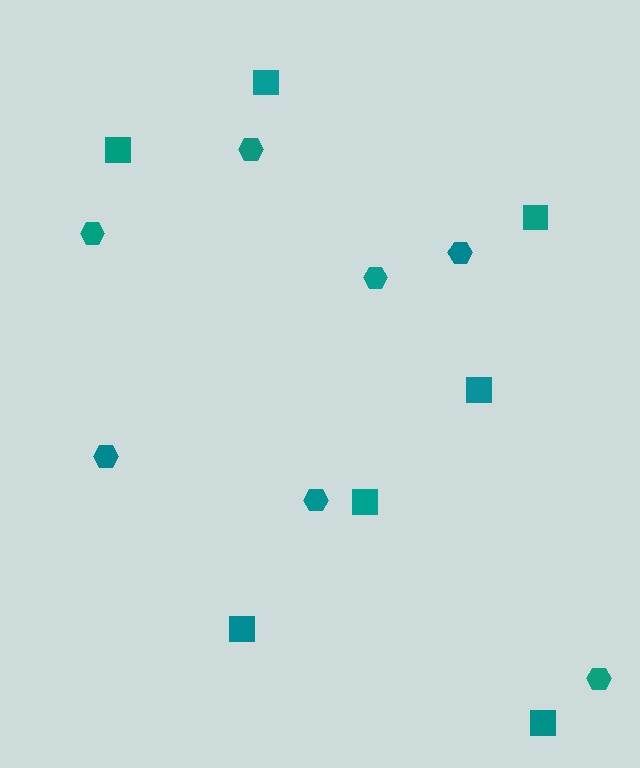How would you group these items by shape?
There are 2 groups: one group of hexagons (7) and one group of squares (7).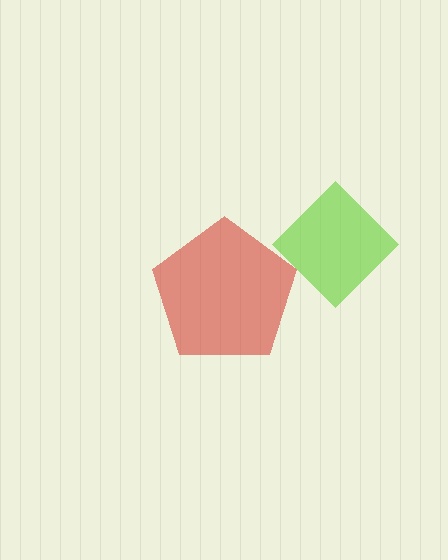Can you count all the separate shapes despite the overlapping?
Yes, there are 2 separate shapes.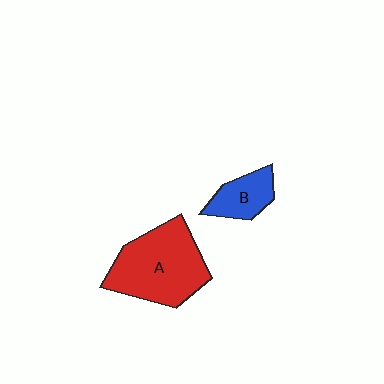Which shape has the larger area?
Shape A (red).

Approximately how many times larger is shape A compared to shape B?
Approximately 2.4 times.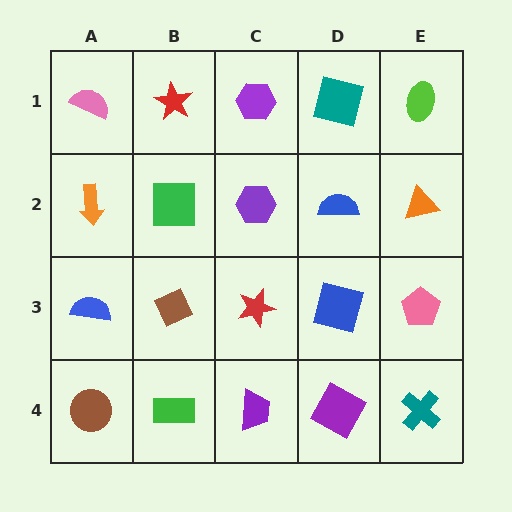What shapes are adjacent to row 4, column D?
A blue square (row 3, column D), a purple trapezoid (row 4, column C), a teal cross (row 4, column E).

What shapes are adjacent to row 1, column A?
An orange arrow (row 2, column A), a red star (row 1, column B).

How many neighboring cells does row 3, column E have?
3.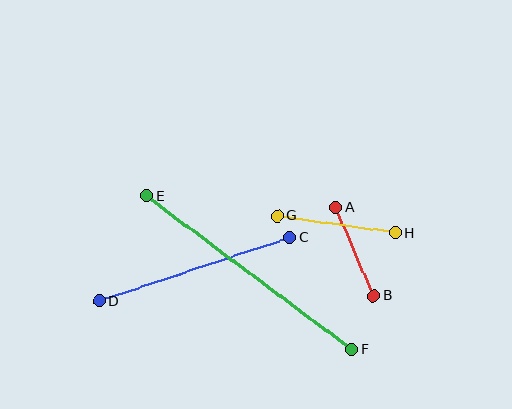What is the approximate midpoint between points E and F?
The midpoint is at approximately (249, 273) pixels.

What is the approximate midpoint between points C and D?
The midpoint is at approximately (194, 269) pixels.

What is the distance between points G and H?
The distance is approximately 118 pixels.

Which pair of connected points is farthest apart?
Points E and F are farthest apart.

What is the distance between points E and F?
The distance is approximately 256 pixels.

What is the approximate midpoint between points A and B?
The midpoint is at approximately (355, 252) pixels.